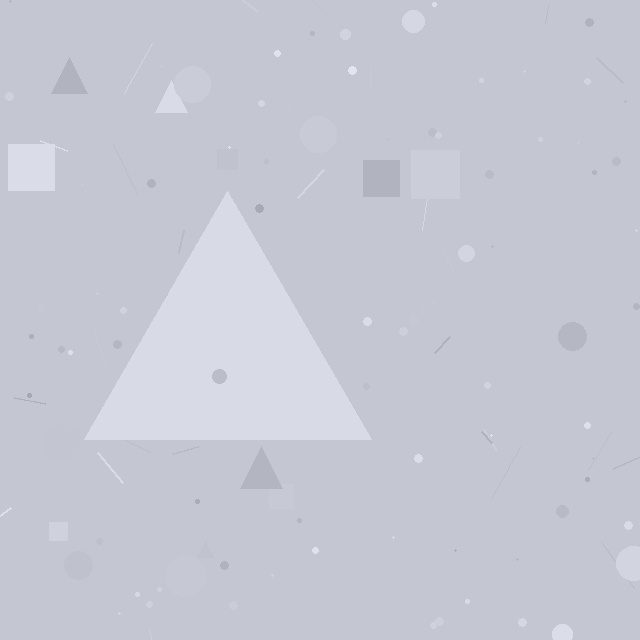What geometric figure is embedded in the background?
A triangle is embedded in the background.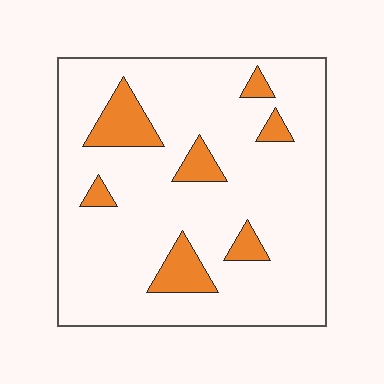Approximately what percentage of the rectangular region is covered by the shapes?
Approximately 15%.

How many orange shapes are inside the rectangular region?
7.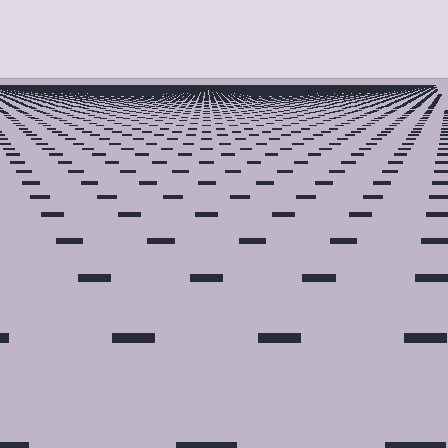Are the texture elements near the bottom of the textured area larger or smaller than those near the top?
Larger. Near the bottom, elements are closer to the viewer and appear at a bigger on-screen size.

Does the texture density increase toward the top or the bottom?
Density increases toward the top.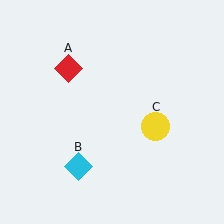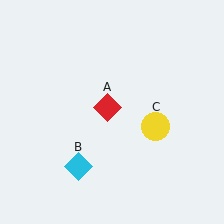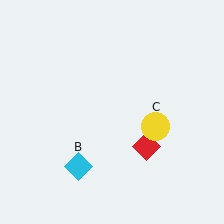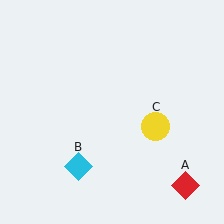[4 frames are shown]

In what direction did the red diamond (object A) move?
The red diamond (object A) moved down and to the right.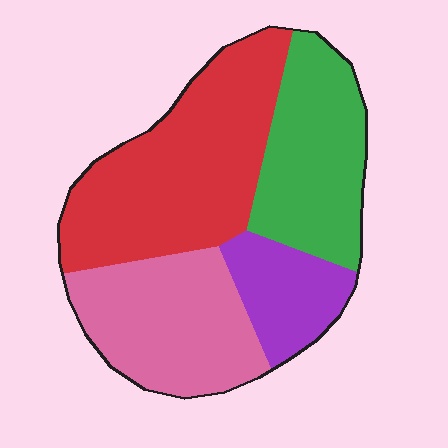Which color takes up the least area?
Purple, at roughly 15%.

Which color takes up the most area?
Red, at roughly 35%.